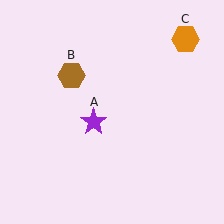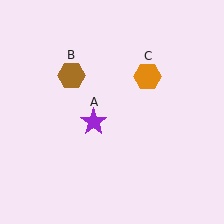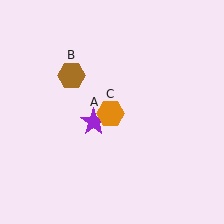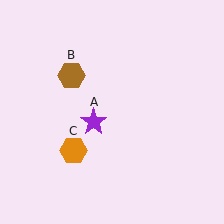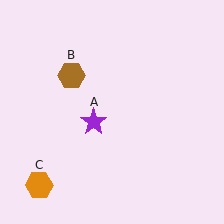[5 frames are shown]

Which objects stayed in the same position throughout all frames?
Purple star (object A) and brown hexagon (object B) remained stationary.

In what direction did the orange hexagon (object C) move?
The orange hexagon (object C) moved down and to the left.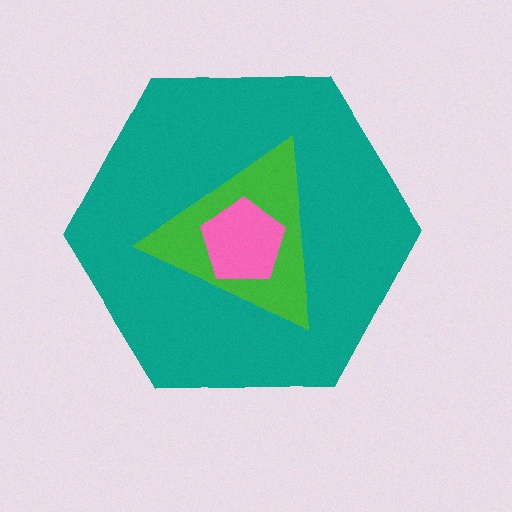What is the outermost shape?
The teal hexagon.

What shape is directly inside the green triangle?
The pink pentagon.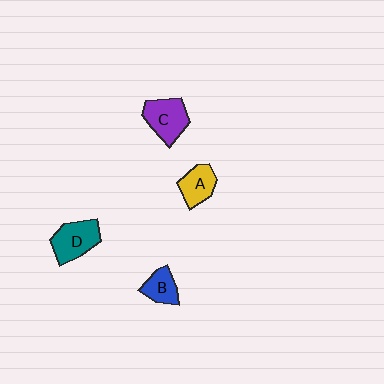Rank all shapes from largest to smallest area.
From largest to smallest: D (teal), C (purple), A (yellow), B (blue).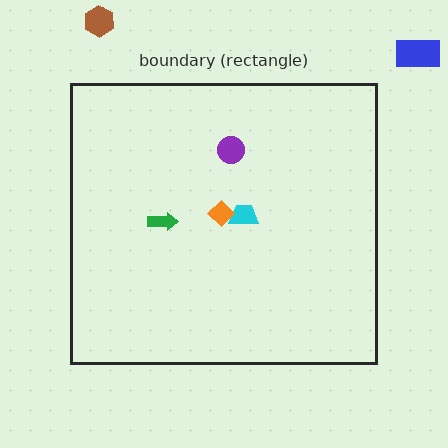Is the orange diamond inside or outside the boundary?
Inside.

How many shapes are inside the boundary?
4 inside, 3 outside.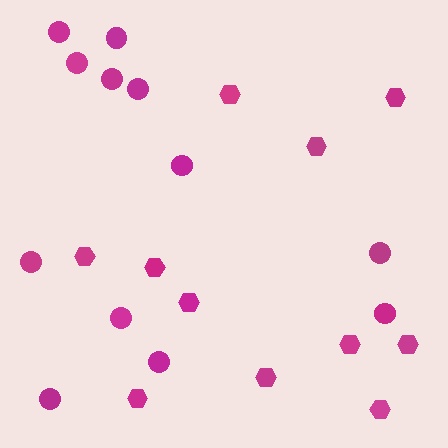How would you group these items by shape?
There are 2 groups: one group of hexagons (11) and one group of circles (12).